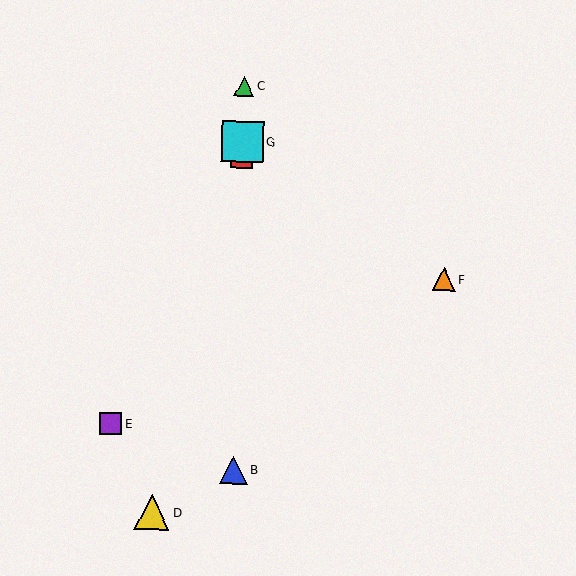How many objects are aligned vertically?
4 objects (A, B, C, G) are aligned vertically.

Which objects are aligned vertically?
Objects A, B, C, G are aligned vertically.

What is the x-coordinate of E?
Object E is at x≈111.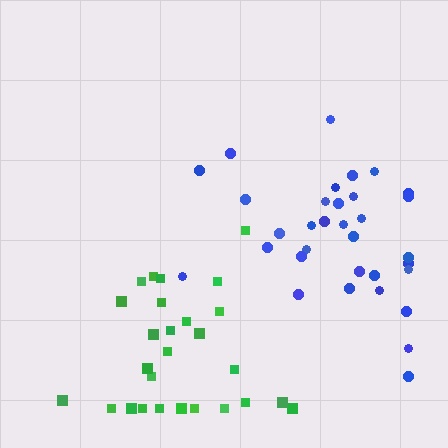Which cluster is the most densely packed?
Green.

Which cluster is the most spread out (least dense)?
Blue.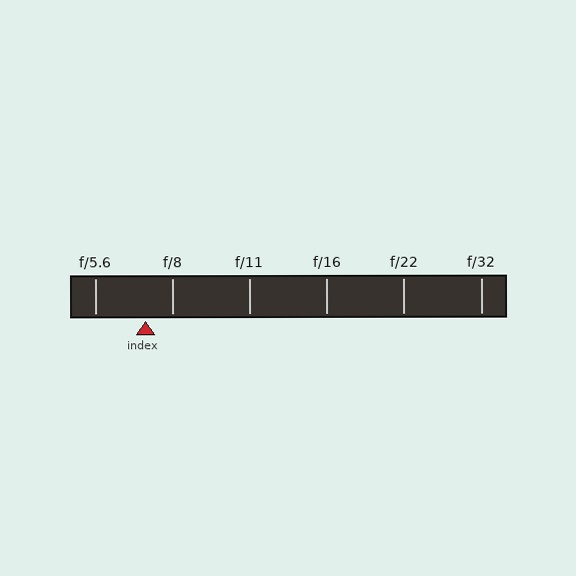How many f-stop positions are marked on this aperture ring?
There are 6 f-stop positions marked.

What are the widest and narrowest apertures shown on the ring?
The widest aperture shown is f/5.6 and the narrowest is f/32.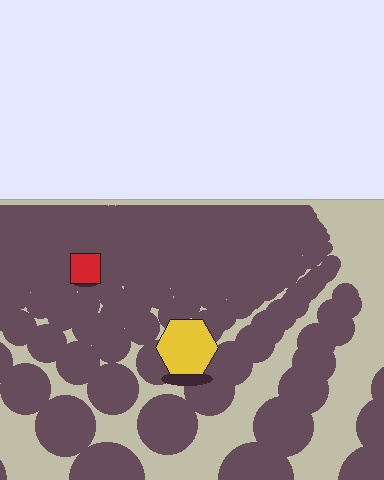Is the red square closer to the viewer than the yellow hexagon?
No. The yellow hexagon is closer — you can tell from the texture gradient: the ground texture is coarser near it.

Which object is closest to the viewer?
The yellow hexagon is closest. The texture marks near it are larger and more spread out.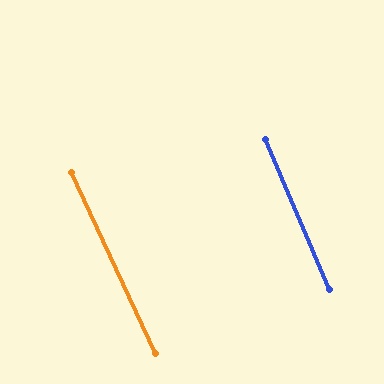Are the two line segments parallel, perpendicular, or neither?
Parallel — their directions differ by only 1.8°.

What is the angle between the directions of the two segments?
Approximately 2 degrees.